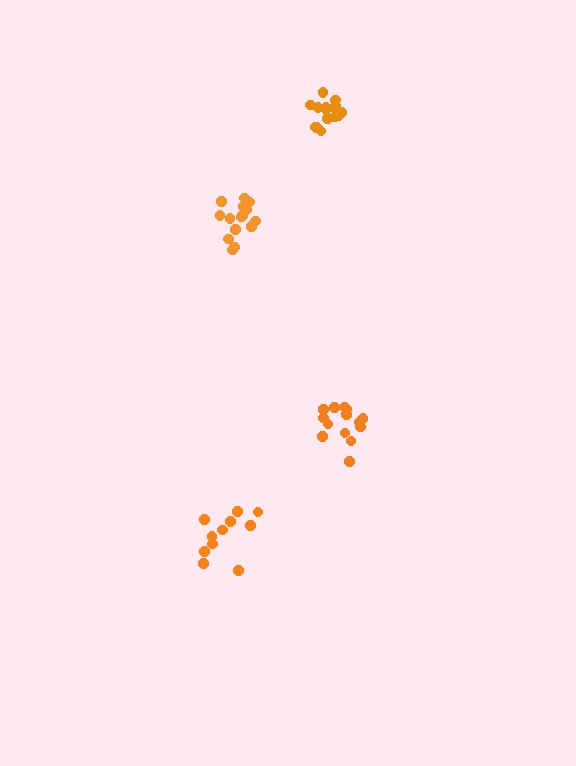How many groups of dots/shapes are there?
There are 4 groups.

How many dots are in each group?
Group 1: 15 dots, Group 2: 15 dots, Group 3: 14 dots, Group 4: 11 dots (55 total).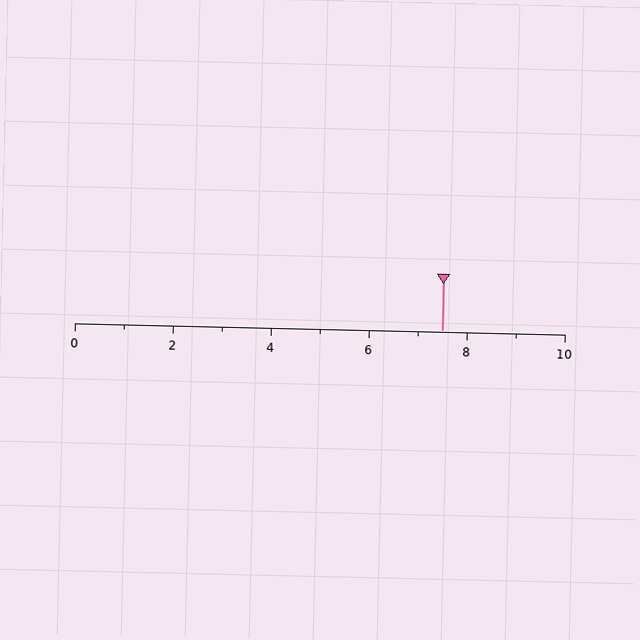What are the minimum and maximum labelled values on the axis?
The axis runs from 0 to 10.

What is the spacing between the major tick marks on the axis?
The major ticks are spaced 2 apart.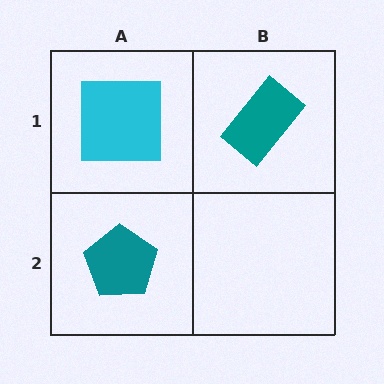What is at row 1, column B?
A teal rectangle.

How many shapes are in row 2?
1 shape.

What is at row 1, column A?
A cyan square.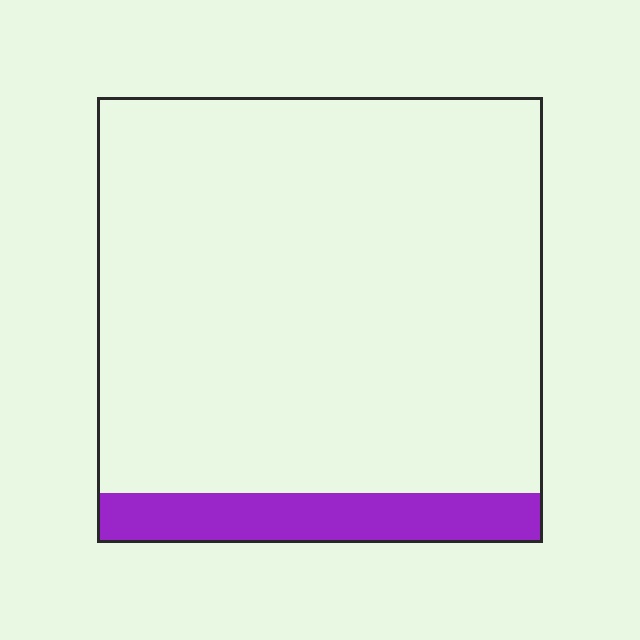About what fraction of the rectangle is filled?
About one tenth (1/10).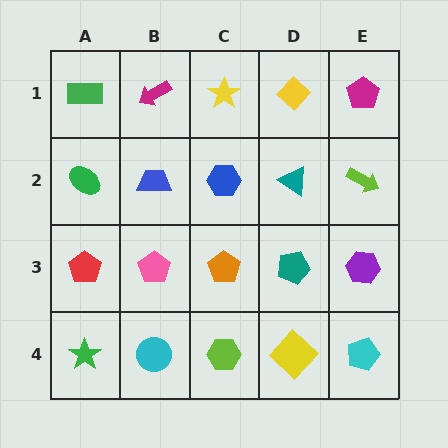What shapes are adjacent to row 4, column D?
A teal pentagon (row 3, column D), a lime hexagon (row 4, column C), a cyan pentagon (row 4, column E).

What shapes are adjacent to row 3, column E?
A lime arrow (row 2, column E), a cyan pentagon (row 4, column E), a teal pentagon (row 3, column D).